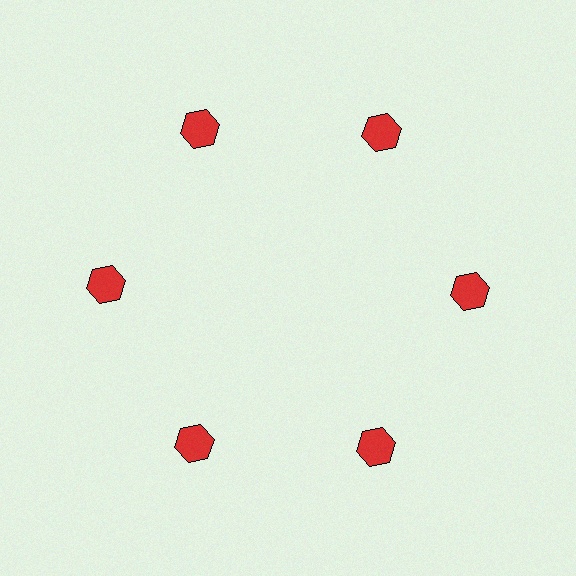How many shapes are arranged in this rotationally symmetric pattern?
There are 6 shapes, arranged in 6 groups of 1.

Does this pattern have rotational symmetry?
Yes, this pattern has 6-fold rotational symmetry. It looks the same after rotating 60 degrees around the center.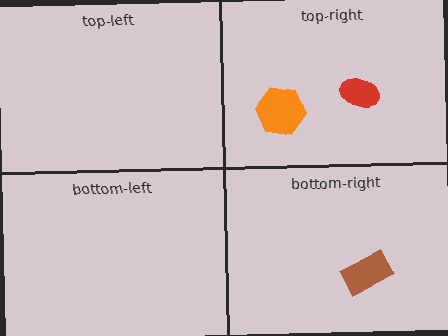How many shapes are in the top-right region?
2.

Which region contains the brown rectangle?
The bottom-right region.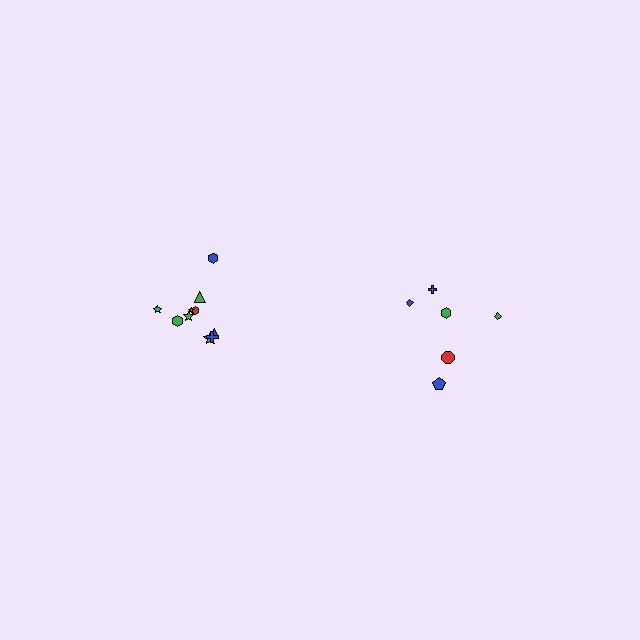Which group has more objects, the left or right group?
The left group.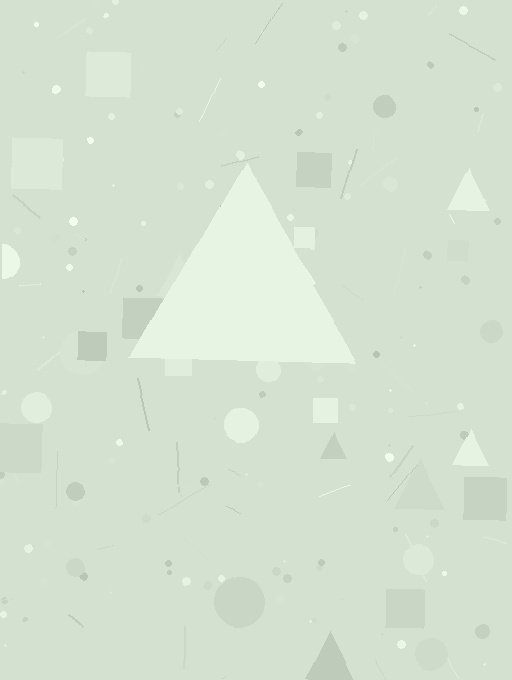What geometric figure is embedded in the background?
A triangle is embedded in the background.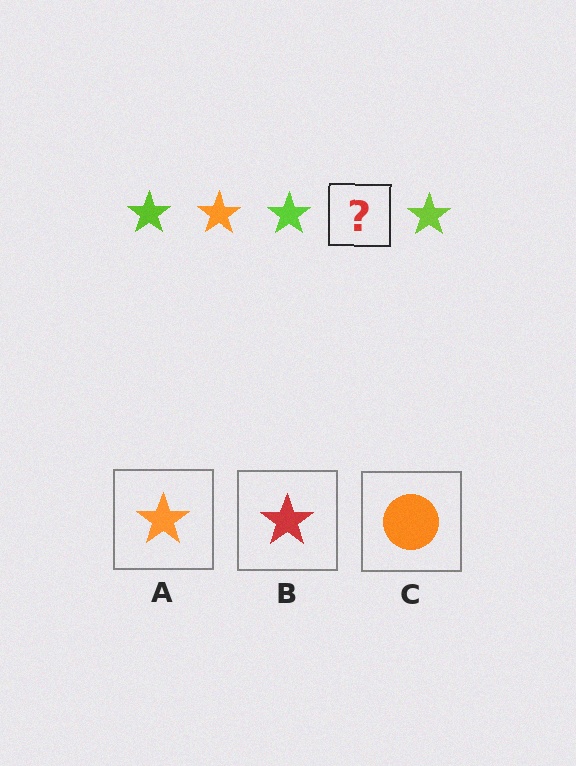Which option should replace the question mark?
Option A.